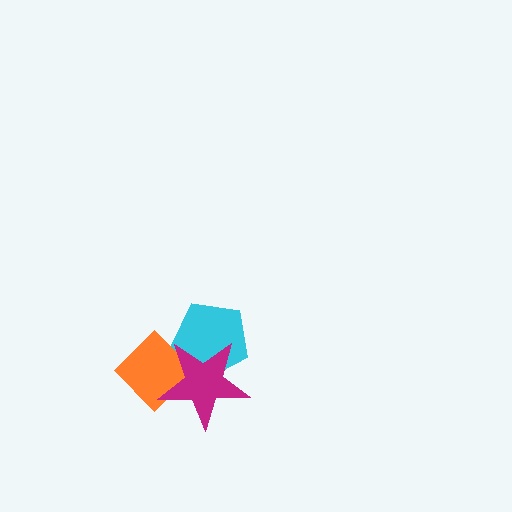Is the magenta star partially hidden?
No, no other shape covers it.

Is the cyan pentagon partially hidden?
Yes, it is partially covered by another shape.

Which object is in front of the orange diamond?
The magenta star is in front of the orange diamond.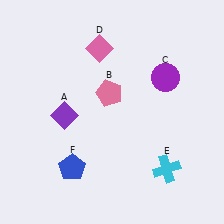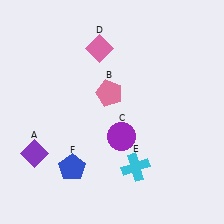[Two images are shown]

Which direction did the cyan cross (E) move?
The cyan cross (E) moved left.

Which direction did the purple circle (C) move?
The purple circle (C) moved down.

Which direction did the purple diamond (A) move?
The purple diamond (A) moved down.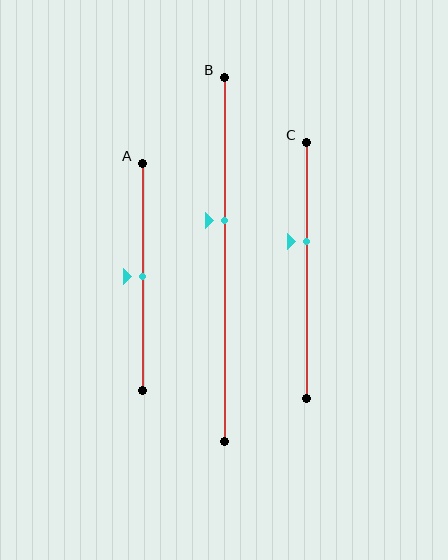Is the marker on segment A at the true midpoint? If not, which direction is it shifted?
Yes, the marker on segment A is at the true midpoint.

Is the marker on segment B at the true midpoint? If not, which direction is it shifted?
No, the marker on segment B is shifted upward by about 11% of the segment length.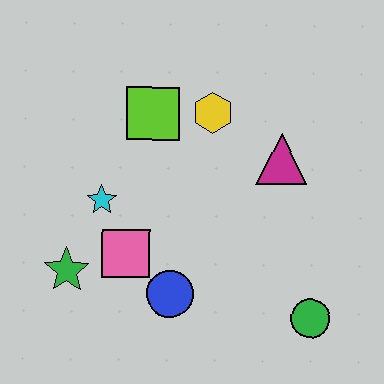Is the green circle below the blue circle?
Yes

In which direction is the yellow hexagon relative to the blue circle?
The yellow hexagon is above the blue circle.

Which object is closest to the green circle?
The blue circle is closest to the green circle.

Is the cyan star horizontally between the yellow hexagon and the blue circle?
No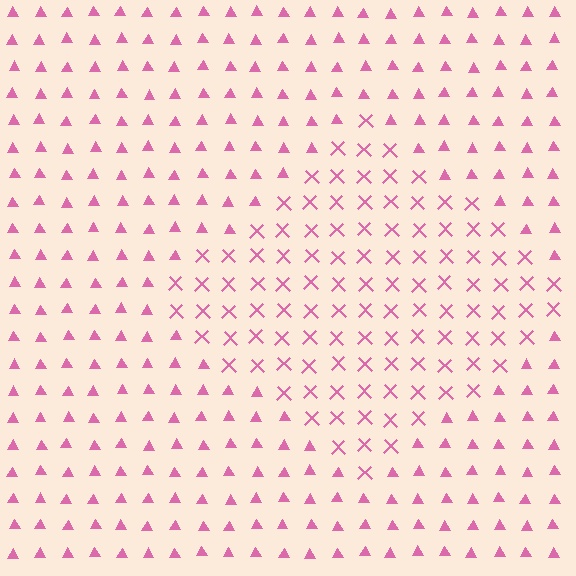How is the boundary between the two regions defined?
The boundary is defined by a change in element shape: X marks inside vs. triangles outside. All elements share the same color and spacing.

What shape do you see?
I see a diamond.